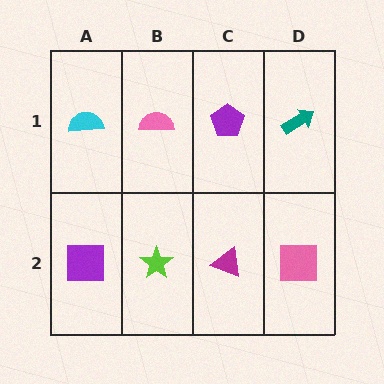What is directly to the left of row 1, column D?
A purple pentagon.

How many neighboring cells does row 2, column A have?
2.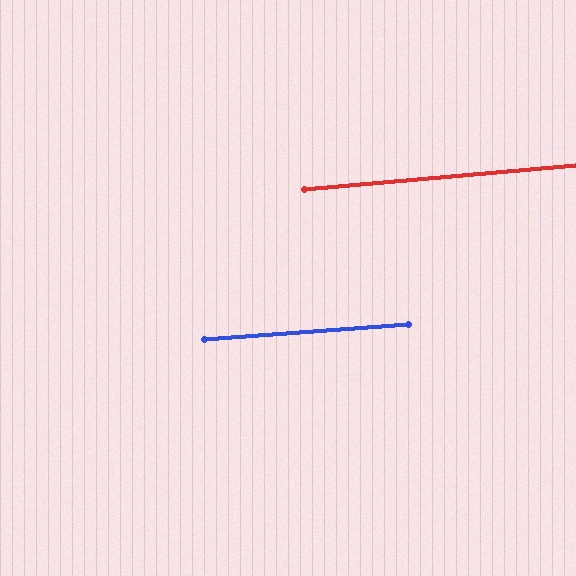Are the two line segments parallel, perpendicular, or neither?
Parallel — their directions differ by only 0.8°.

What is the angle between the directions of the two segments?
Approximately 1 degree.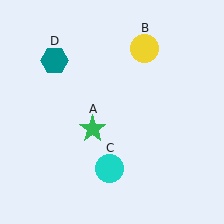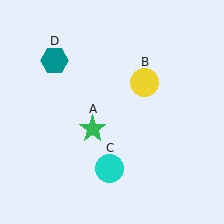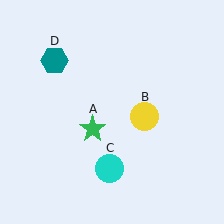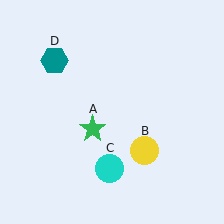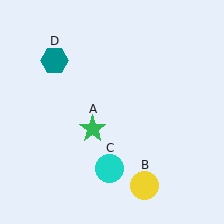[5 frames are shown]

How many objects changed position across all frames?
1 object changed position: yellow circle (object B).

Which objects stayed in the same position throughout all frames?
Green star (object A) and cyan circle (object C) and teal hexagon (object D) remained stationary.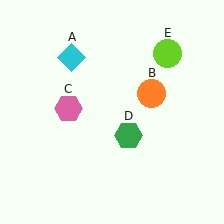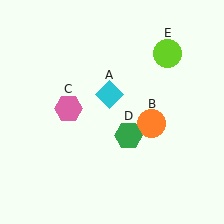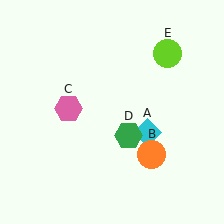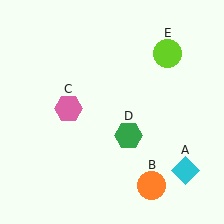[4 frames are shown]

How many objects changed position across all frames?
2 objects changed position: cyan diamond (object A), orange circle (object B).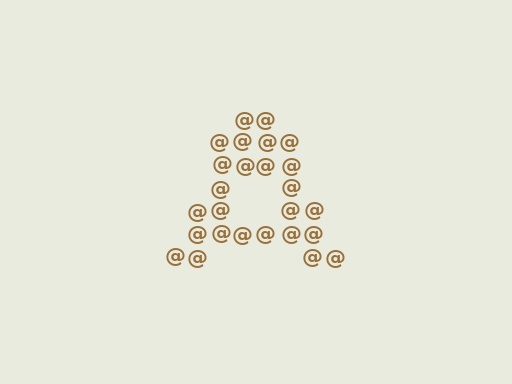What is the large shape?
The large shape is the letter A.